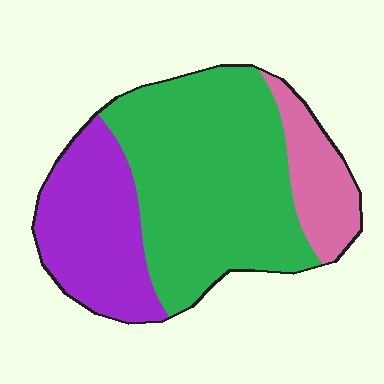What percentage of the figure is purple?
Purple covers roughly 30% of the figure.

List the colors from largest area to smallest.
From largest to smallest: green, purple, pink.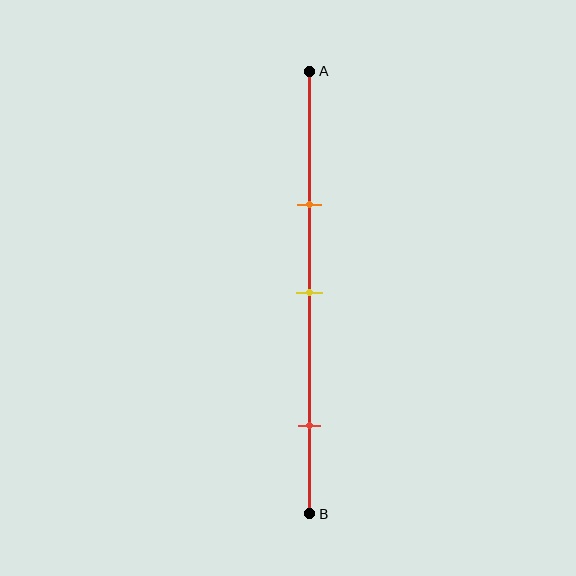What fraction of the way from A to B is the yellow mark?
The yellow mark is approximately 50% (0.5) of the way from A to B.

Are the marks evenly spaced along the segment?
No, the marks are not evenly spaced.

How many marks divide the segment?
There are 3 marks dividing the segment.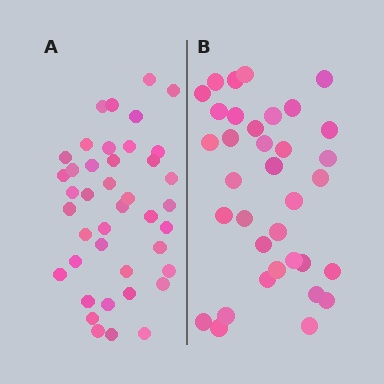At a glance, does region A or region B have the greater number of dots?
Region A (the left region) has more dots.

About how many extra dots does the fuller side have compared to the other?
Region A has about 6 more dots than region B.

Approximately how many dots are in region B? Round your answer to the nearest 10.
About 40 dots. (The exact count is 35, which rounds to 40.)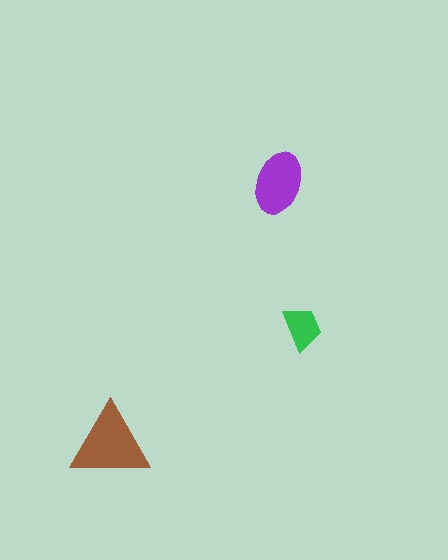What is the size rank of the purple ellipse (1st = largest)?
2nd.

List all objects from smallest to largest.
The green trapezoid, the purple ellipse, the brown triangle.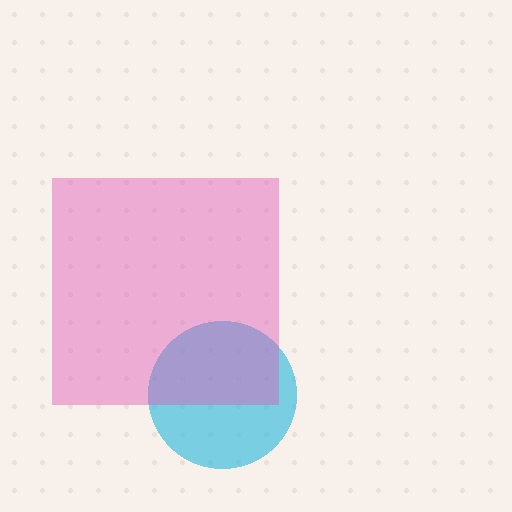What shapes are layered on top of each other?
The layered shapes are: a cyan circle, a pink square.